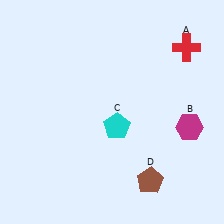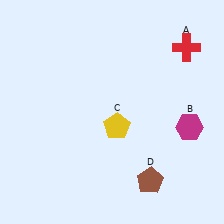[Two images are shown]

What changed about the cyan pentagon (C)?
In Image 1, C is cyan. In Image 2, it changed to yellow.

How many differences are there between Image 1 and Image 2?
There is 1 difference between the two images.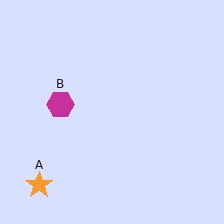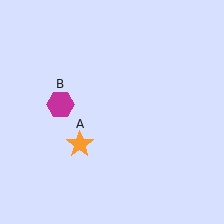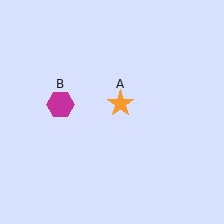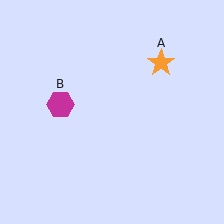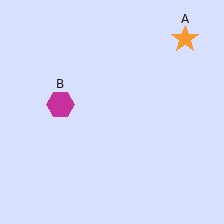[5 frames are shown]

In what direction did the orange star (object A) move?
The orange star (object A) moved up and to the right.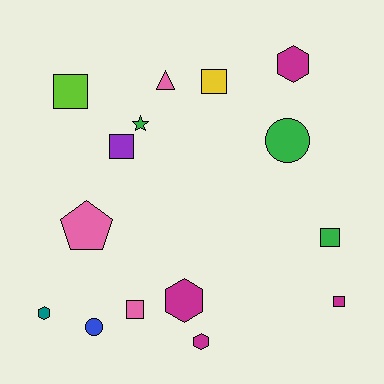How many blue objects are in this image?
There is 1 blue object.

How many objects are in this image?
There are 15 objects.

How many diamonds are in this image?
There are no diamonds.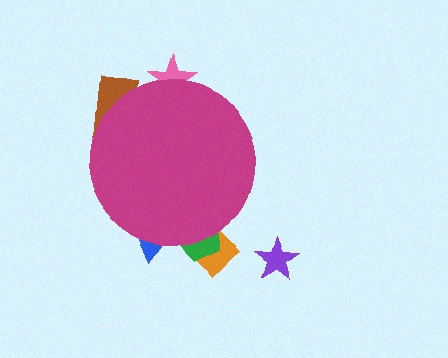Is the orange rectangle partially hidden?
Yes, the orange rectangle is partially hidden behind the magenta circle.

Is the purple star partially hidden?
No, the purple star is fully visible.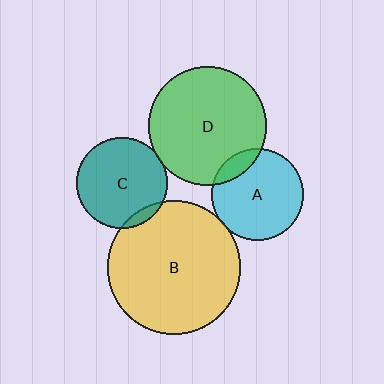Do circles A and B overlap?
Yes.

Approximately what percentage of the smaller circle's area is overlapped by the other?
Approximately 5%.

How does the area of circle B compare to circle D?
Approximately 1.3 times.